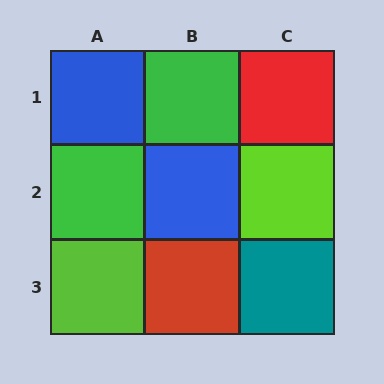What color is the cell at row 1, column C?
Red.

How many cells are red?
2 cells are red.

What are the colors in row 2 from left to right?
Green, blue, lime.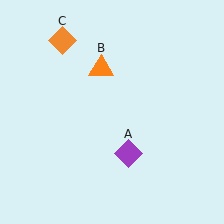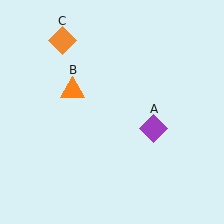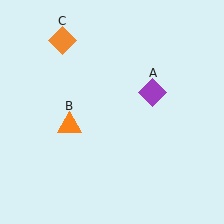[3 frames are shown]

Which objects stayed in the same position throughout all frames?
Orange diamond (object C) remained stationary.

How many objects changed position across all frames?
2 objects changed position: purple diamond (object A), orange triangle (object B).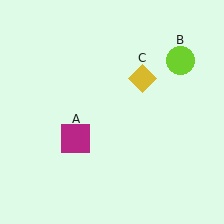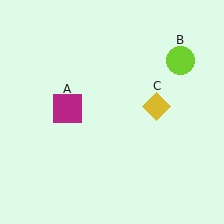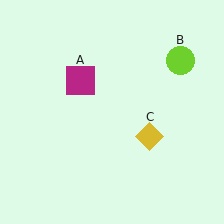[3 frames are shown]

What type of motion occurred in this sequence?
The magenta square (object A), yellow diamond (object C) rotated clockwise around the center of the scene.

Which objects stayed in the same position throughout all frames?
Lime circle (object B) remained stationary.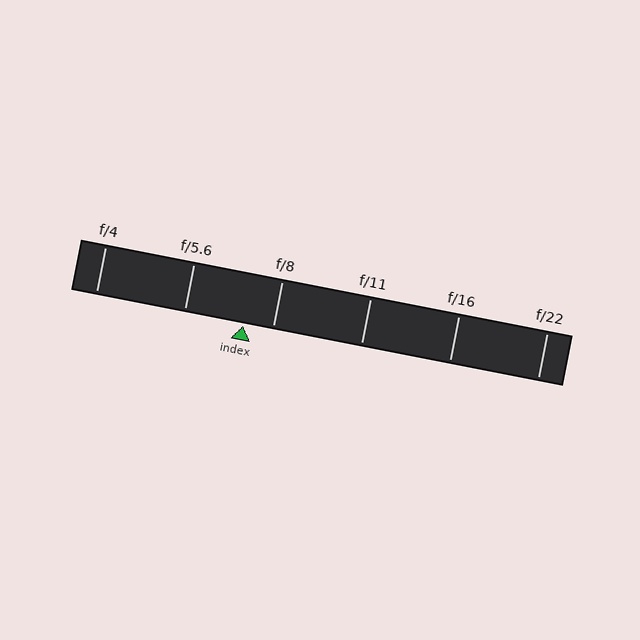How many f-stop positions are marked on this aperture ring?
There are 6 f-stop positions marked.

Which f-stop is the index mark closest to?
The index mark is closest to f/8.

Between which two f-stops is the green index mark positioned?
The index mark is between f/5.6 and f/8.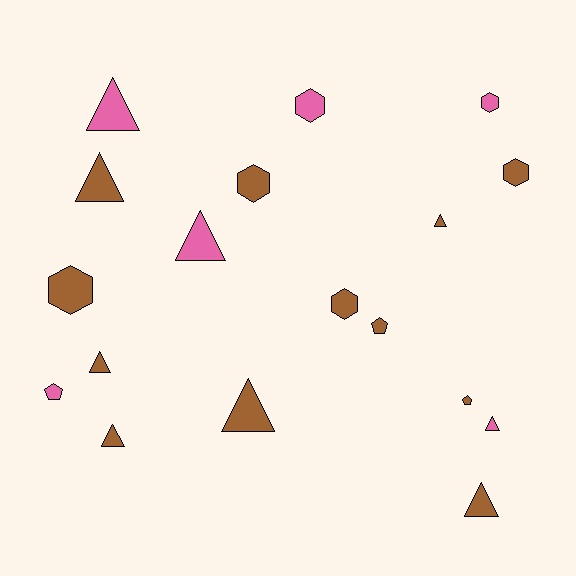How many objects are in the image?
There are 18 objects.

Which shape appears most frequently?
Triangle, with 9 objects.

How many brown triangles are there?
There are 6 brown triangles.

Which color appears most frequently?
Brown, with 12 objects.